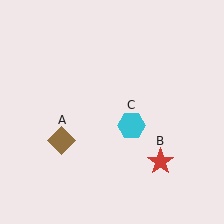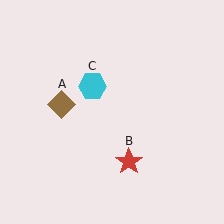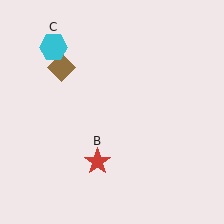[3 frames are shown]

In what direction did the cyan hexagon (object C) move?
The cyan hexagon (object C) moved up and to the left.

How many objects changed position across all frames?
3 objects changed position: brown diamond (object A), red star (object B), cyan hexagon (object C).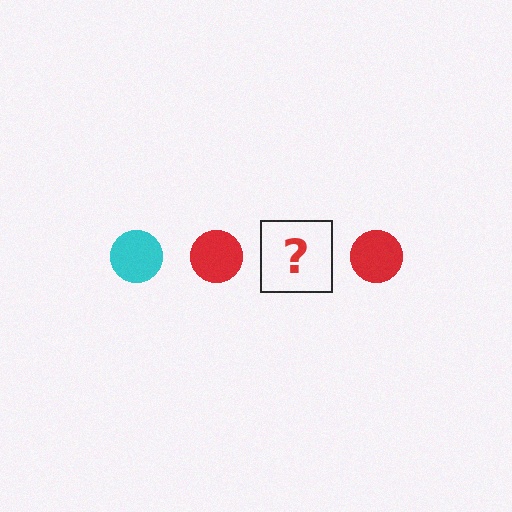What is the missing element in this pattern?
The missing element is a cyan circle.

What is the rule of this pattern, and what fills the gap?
The rule is that the pattern cycles through cyan, red circles. The gap should be filled with a cyan circle.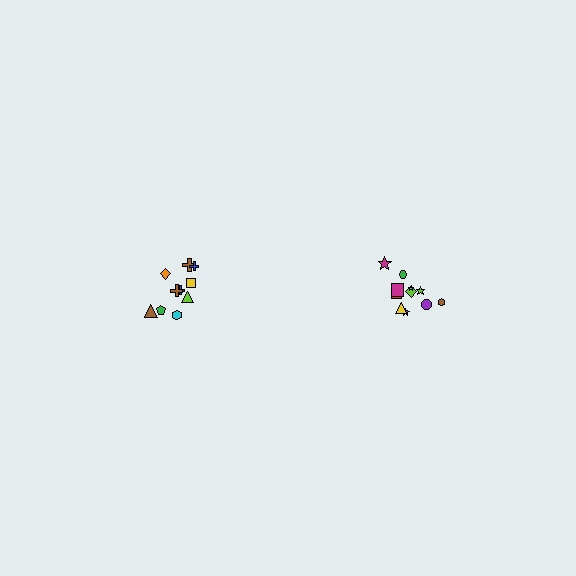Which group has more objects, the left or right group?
The right group.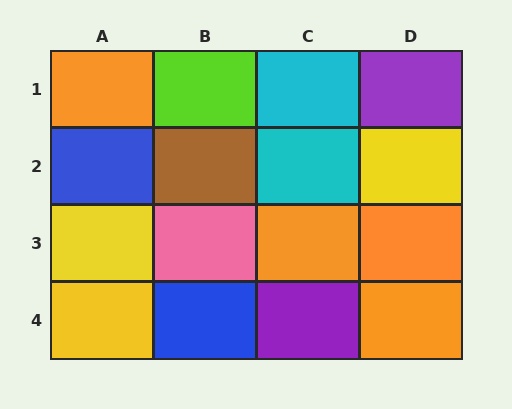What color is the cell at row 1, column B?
Lime.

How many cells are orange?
4 cells are orange.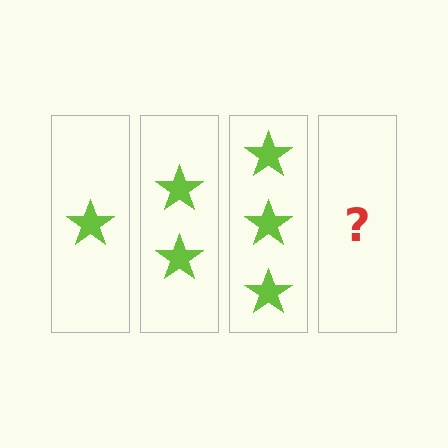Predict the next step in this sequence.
The next step is 4 stars.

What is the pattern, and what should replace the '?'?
The pattern is that each step adds one more star. The '?' should be 4 stars.